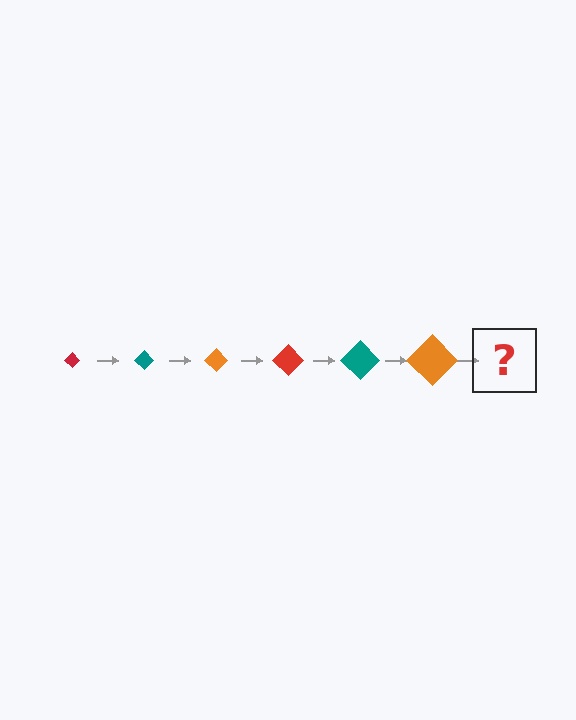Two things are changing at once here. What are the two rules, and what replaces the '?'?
The two rules are that the diamond grows larger each step and the color cycles through red, teal, and orange. The '?' should be a red diamond, larger than the previous one.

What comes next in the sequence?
The next element should be a red diamond, larger than the previous one.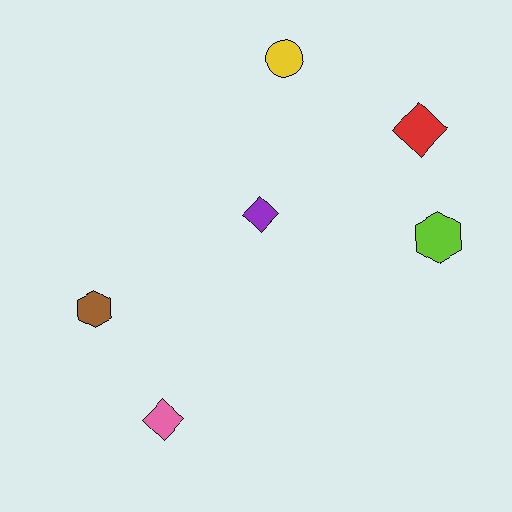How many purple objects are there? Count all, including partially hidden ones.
There is 1 purple object.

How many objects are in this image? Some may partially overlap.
There are 6 objects.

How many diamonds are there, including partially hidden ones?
There are 3 diamonds.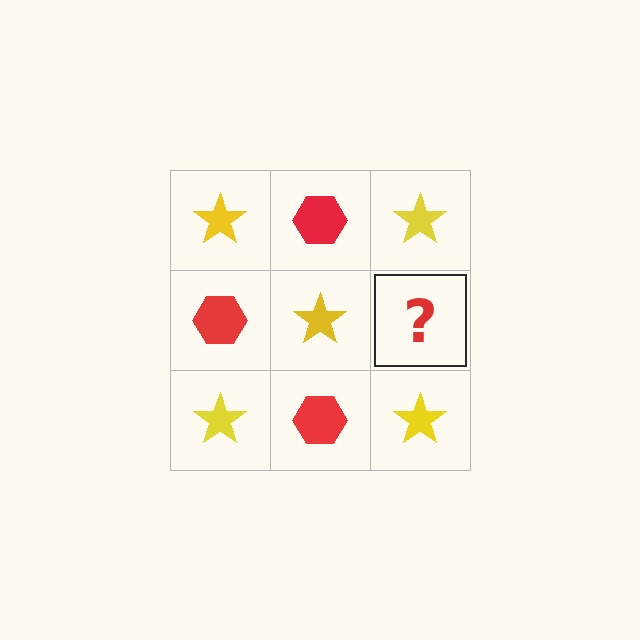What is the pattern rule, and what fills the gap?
The rule is that it alternates yellow star and red hexagon in a checkerboard pattern. The gap should be filled with a red hexagon.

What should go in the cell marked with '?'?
The missing cell should contain a red hexagon.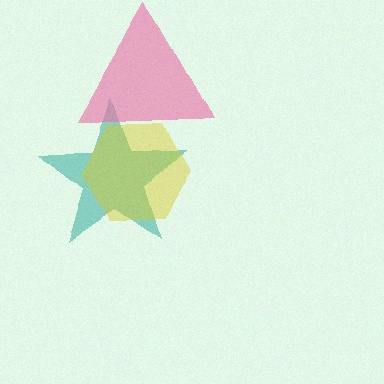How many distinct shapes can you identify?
There are 3 distinct shapes: a teal star, a pink triangle, a yellow hexagon.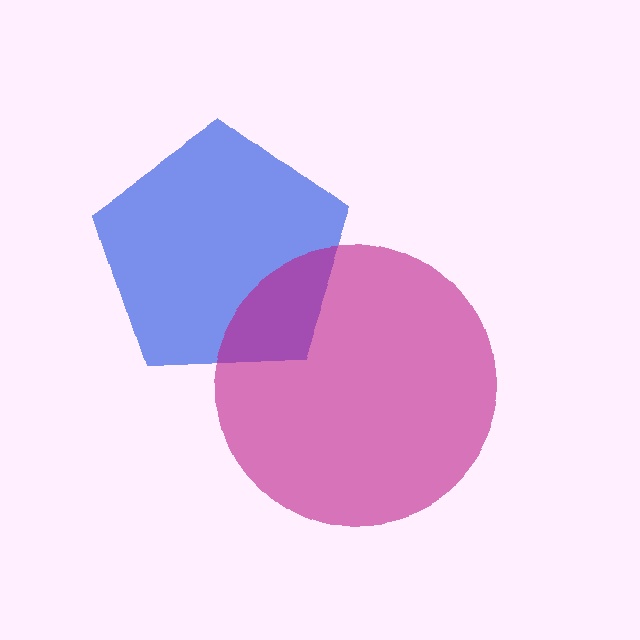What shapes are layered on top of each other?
The layered shapes are: a blue pentagon, a magenta circle.